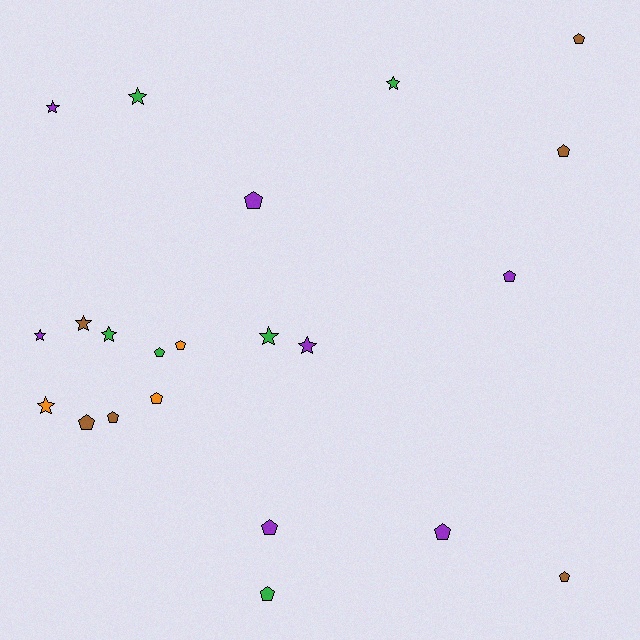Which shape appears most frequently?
Pentagon, with 13 objects.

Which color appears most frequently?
Purple, with 7 objects.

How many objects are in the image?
There are 22 objects.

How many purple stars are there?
There are 3 purple stars.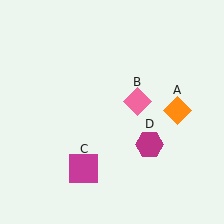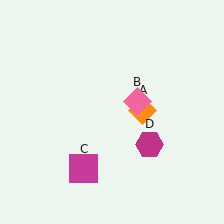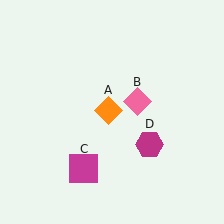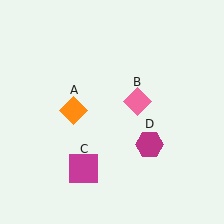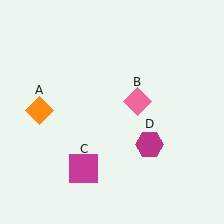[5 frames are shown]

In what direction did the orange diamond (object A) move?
The orange diamond (object A) moved left.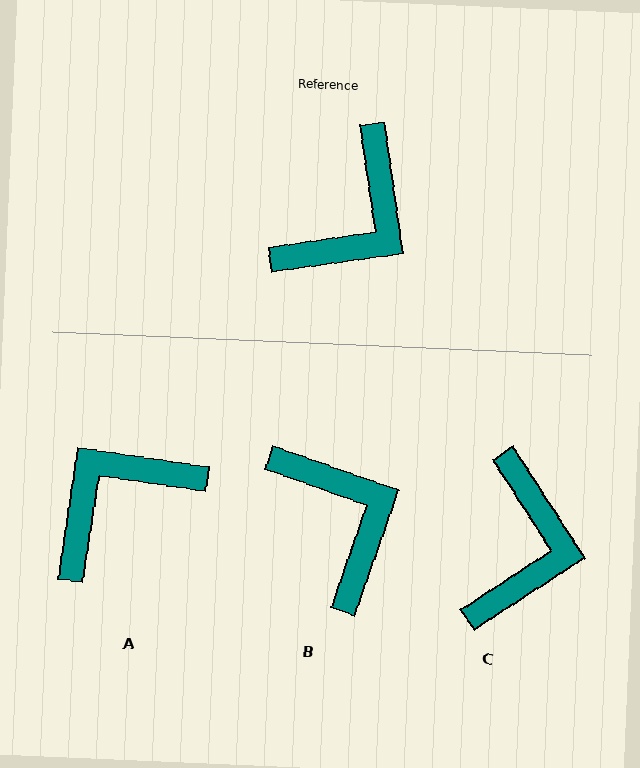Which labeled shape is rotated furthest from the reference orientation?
A, about 163 degrees away.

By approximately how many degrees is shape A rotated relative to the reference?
Approximately 163 degrees counter-clockwise.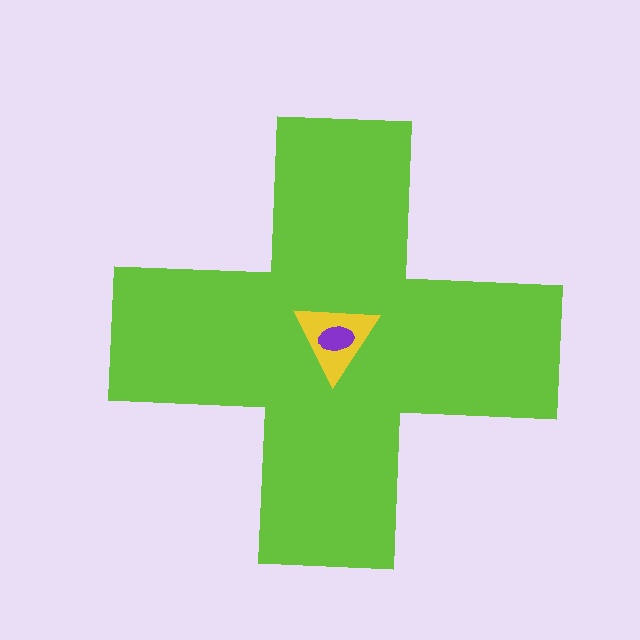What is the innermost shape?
The purple ellipse.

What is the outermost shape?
The lime cross.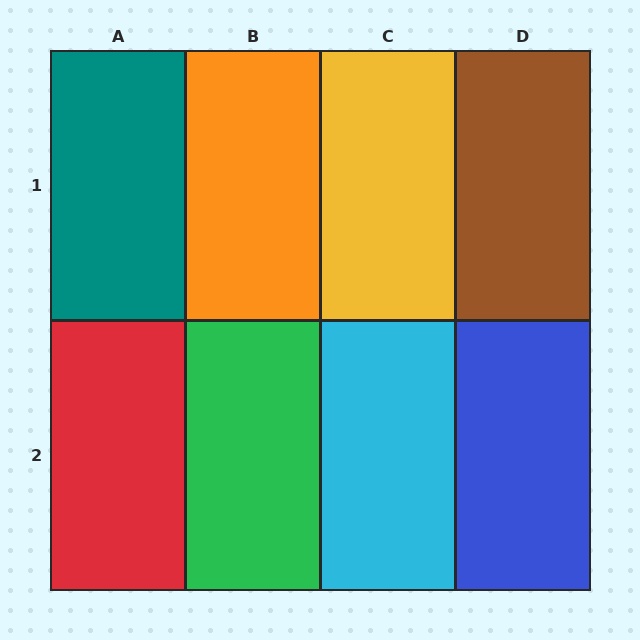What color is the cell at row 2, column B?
Green.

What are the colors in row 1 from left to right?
Teal, orange, yellow, brown.